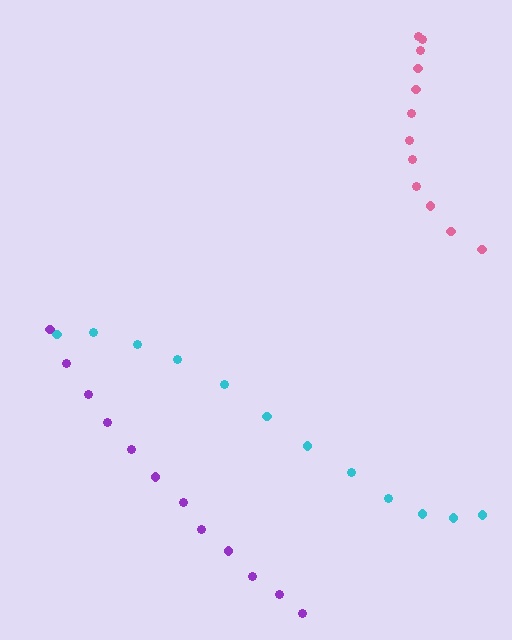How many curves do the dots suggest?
There are 3 distinct paths.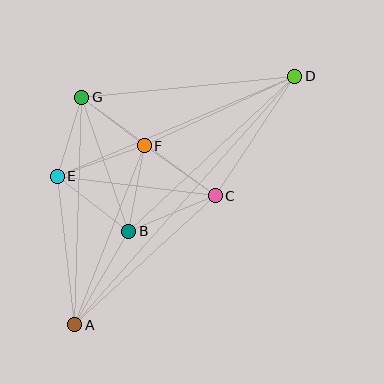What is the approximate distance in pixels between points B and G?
The distance between B and G is approximately 142 pixels.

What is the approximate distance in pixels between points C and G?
The distance between C and G is approximately 166 pixels.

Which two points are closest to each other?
Points F and G are closest to each other.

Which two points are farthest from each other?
Points A and D are farthest from each other.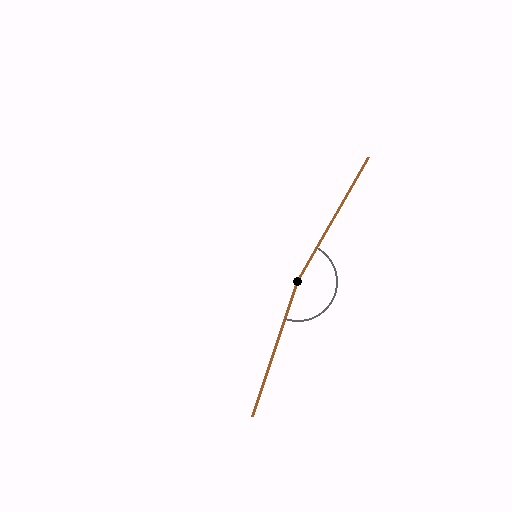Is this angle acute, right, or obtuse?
It is obtuse.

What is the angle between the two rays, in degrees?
Approximately 169 degrees.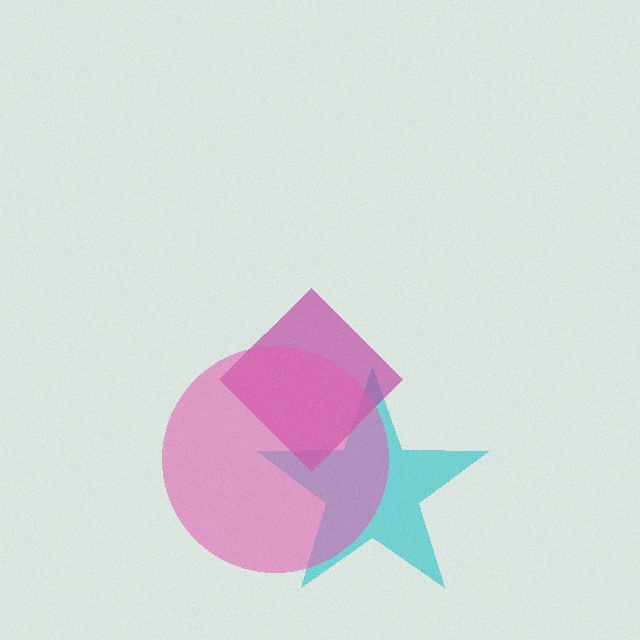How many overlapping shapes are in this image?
There are 3 overlapping shapes in the image.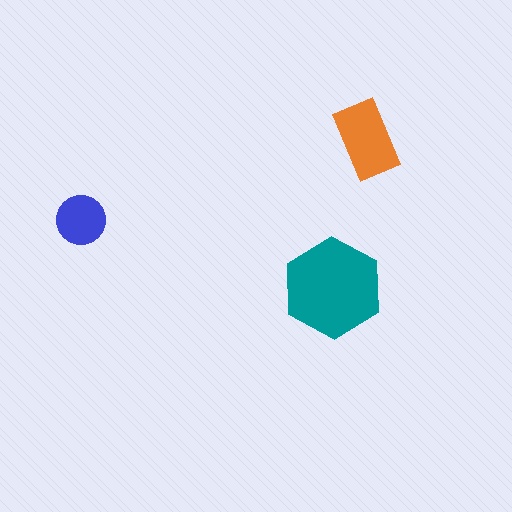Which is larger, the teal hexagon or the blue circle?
The teal hexagon.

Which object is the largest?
The teal hexagon.